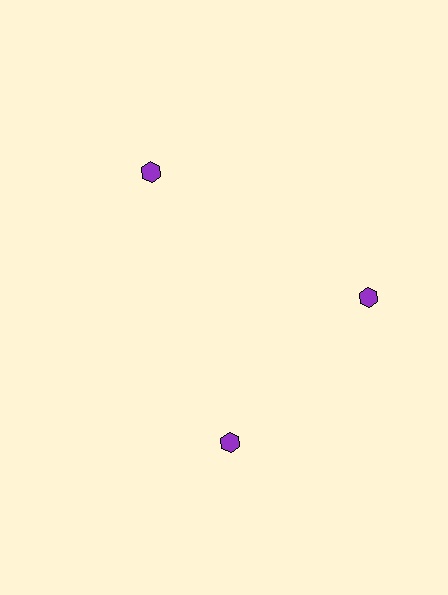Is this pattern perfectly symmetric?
No. The 3 purple hexagons are arranged in a ring, but one element near the 7 o'clock position is rotated out of alignment along the ring, breaking the 3-fold rotational symmetry.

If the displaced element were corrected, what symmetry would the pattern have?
It would have 3-fold rotational symmetry — the pattern would map onto itself every 120 degrees.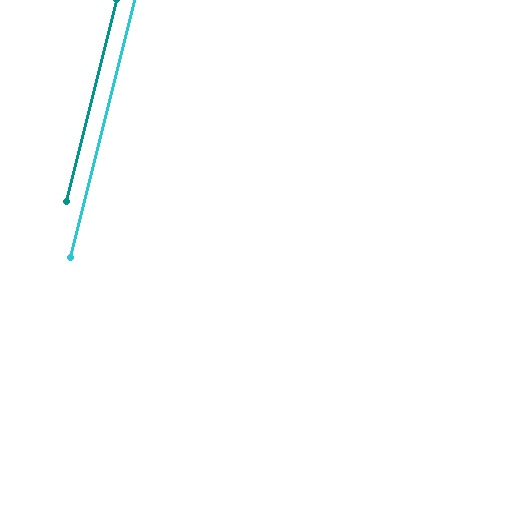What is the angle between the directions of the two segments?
Approximately 0 degrees.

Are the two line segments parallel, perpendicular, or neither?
Parallel — their directions differ by only 0.2°.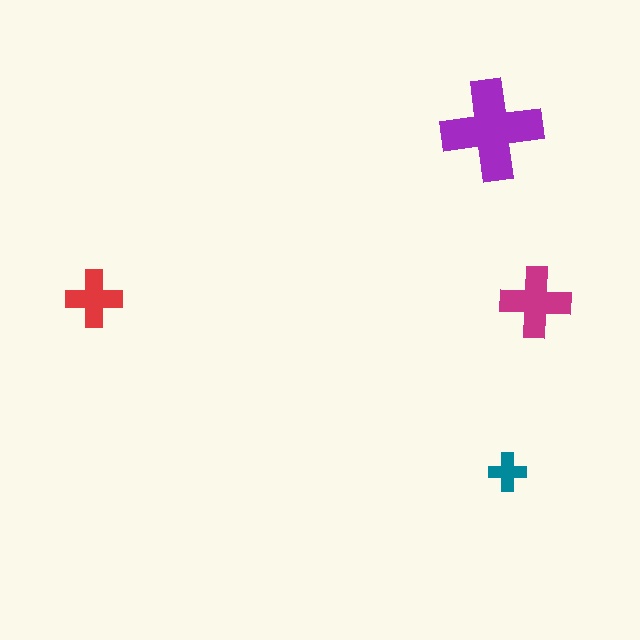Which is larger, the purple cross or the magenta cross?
The purple one.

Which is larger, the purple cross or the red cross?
The purple one.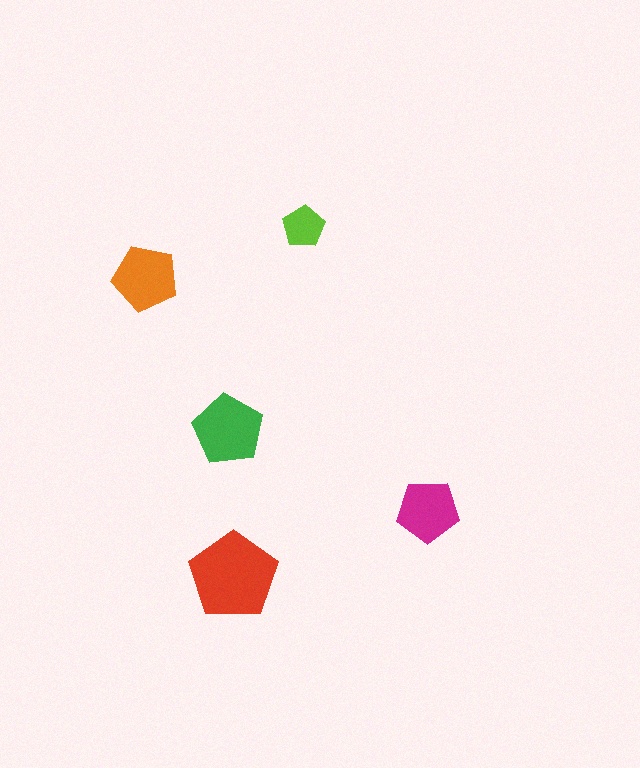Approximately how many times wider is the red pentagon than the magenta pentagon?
About 1.5 times wider.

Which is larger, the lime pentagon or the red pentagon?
The red one.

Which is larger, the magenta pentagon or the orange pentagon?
The orange one.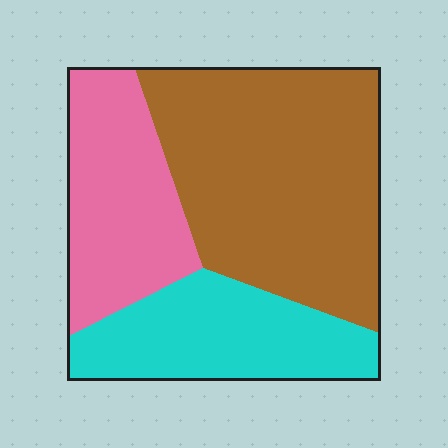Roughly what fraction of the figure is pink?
Pink takes up about one quarter (1/4) of the figure.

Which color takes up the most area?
Brown, at roughly 50%.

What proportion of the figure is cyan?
Cyan covers 25% of the figure.